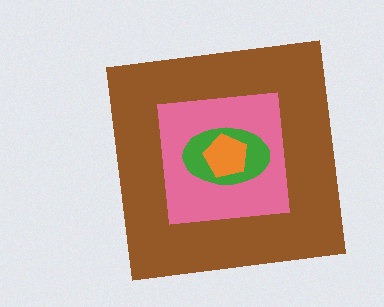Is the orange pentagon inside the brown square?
Yes.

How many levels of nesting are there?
4.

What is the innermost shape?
The orange pentagon.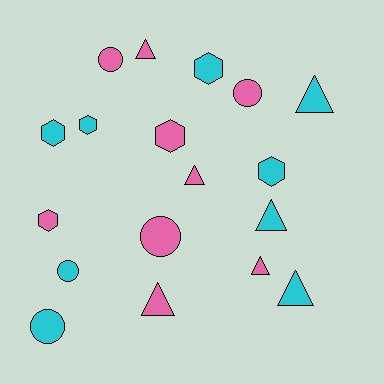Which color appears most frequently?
Cyan, with 9 objects.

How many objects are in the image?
There are 18 objects.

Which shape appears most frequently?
Triangle, with 7 objects.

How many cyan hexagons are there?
There are 4 cyan hexagons.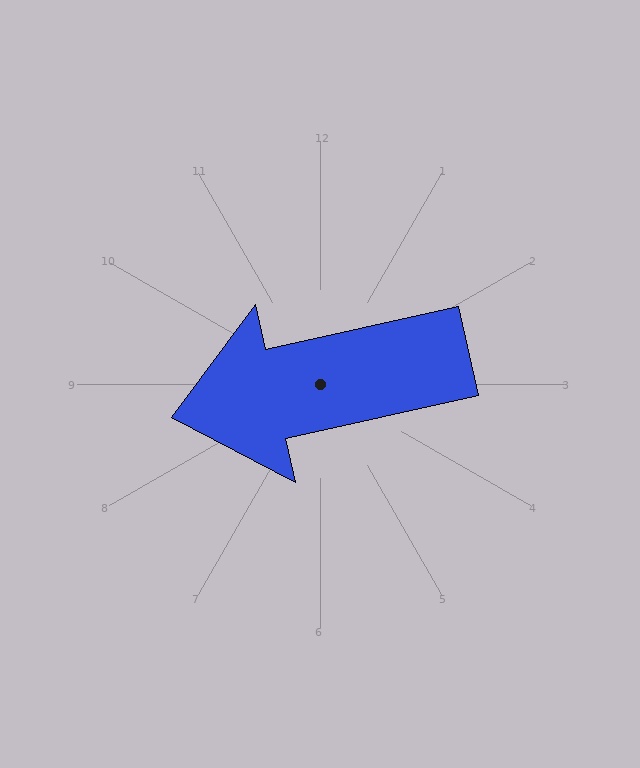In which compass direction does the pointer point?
West.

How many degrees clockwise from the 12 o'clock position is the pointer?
Approximately 257 degrees.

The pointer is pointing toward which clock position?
Roughly 9 o'clock.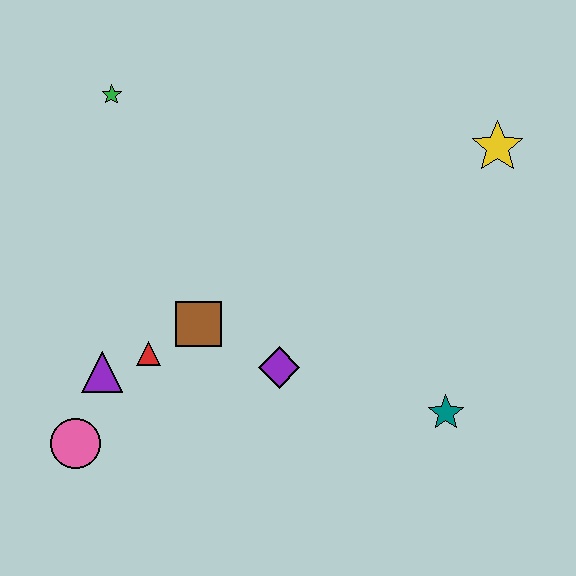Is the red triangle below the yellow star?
Yes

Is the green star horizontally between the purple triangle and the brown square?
Yes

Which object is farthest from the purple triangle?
The yellow star is farthest from the purple triangle.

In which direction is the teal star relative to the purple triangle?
The teal star is to the right of the purple triangle.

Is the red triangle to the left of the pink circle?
No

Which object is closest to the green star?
The brown square is closest to the green star.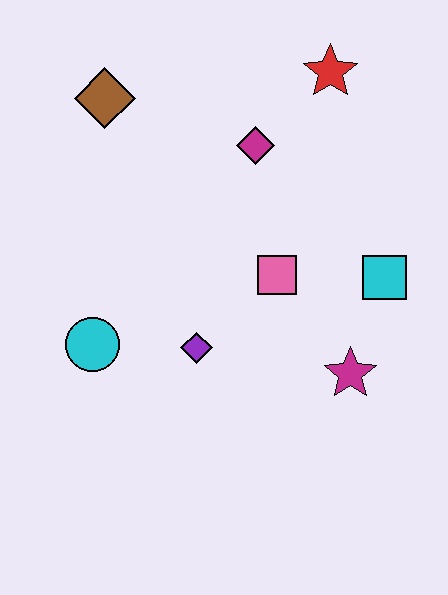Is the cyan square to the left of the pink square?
No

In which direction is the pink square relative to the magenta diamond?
The pink square is below the magenta diamond.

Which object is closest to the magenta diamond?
The red star is closest to the magenta diamond.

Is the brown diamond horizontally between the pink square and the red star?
No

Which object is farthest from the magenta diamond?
The cyan circle is farthest from the magenta diamond.